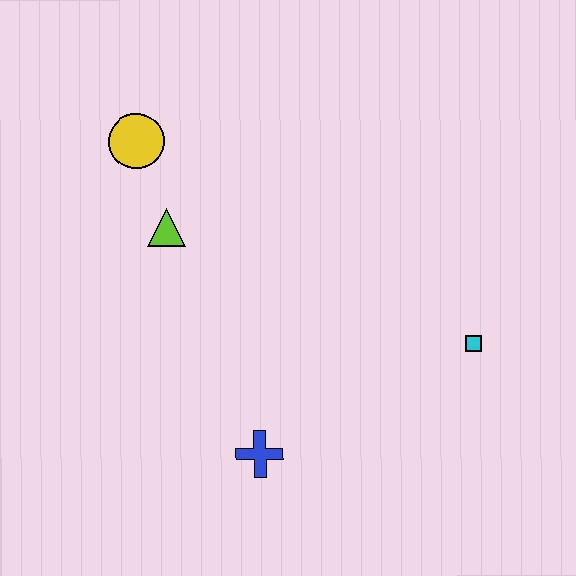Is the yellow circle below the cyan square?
No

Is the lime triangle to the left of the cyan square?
Yes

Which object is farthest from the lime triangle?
The cyan square is farthest from the lime triangle.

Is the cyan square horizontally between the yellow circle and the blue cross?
No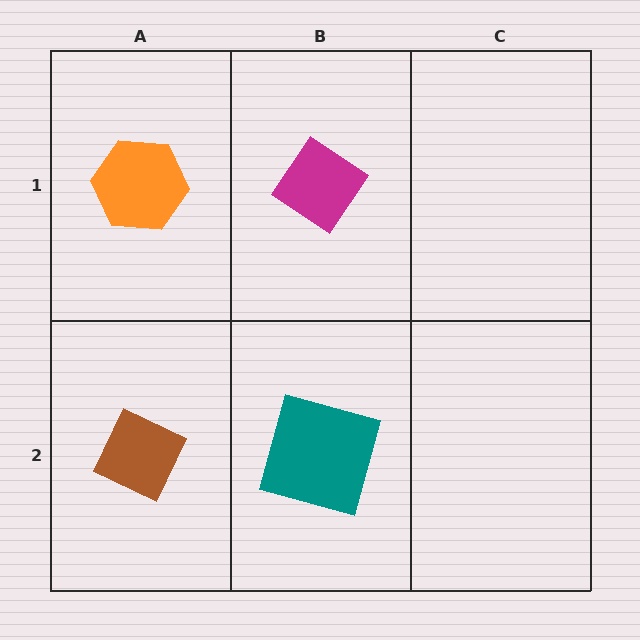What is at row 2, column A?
A brown diamond.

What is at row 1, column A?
An orange hexagon.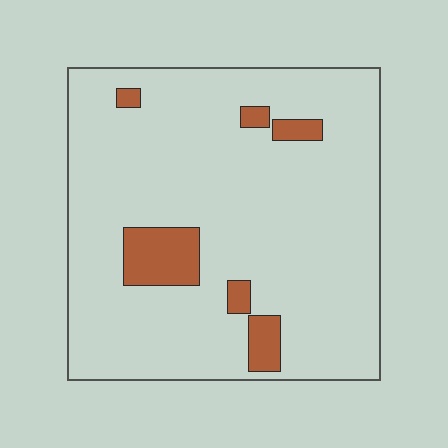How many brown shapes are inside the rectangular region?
6.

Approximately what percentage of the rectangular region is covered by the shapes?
Approximately 10%.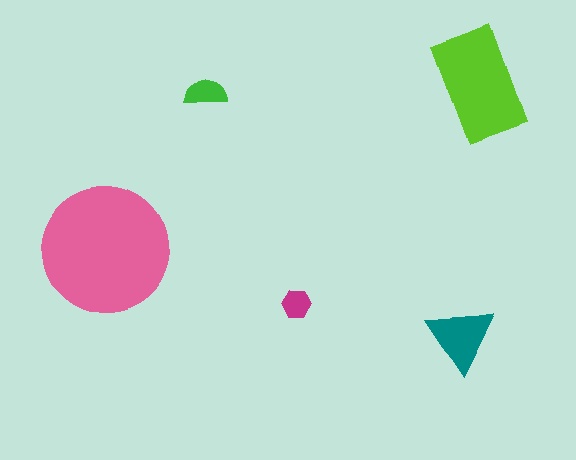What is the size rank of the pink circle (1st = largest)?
1st.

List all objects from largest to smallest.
The pink circle, the lime rectangle, the teal triangle, the green semicircle, the magenta hexagon.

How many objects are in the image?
There are 5 objects in the image.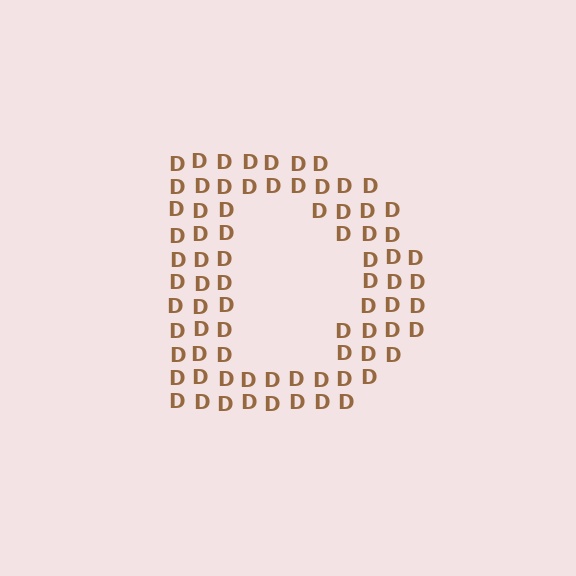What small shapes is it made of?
It is made of small letter D's.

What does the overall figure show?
The overall figure shows the letter D.